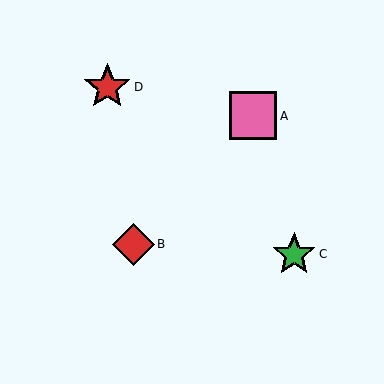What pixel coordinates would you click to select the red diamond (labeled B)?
Click at (133, 244) to select the red diamond B.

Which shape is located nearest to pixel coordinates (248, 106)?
The pink square (labeled A) at (253, 116) is nearest to that location.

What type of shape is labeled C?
Shape C is a green star.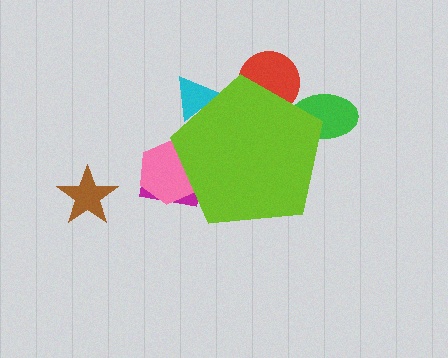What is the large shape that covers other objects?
A lime pentagon.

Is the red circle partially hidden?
Yes, the red circle is partially hidden behind the lime pentagon.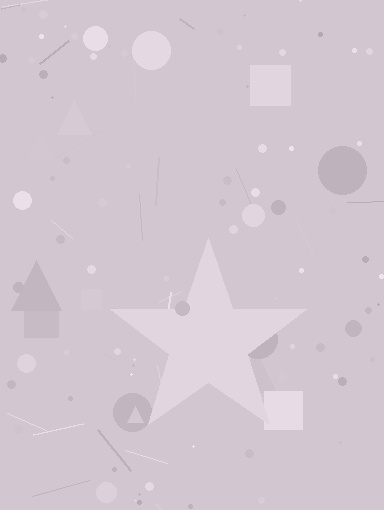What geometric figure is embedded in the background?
A star is embedded in the background.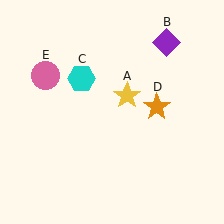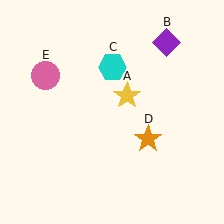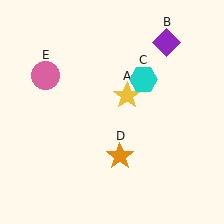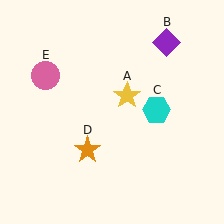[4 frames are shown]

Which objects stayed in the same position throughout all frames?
Yellow star (object A) and purple diamond (object B) and pink circle (object E) remained stationary.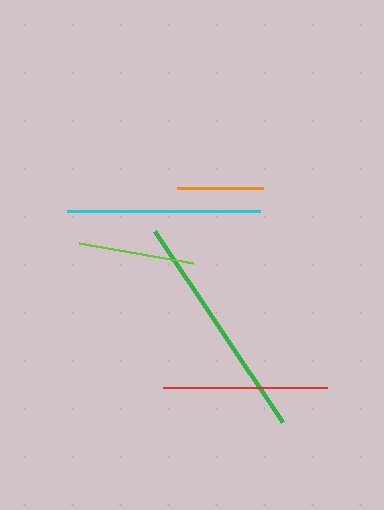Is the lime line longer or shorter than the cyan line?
The cyan line is longer than the lime line.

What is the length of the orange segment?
The orange segment is approximately 86 pixels long.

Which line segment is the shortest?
The orange line is the shortest at approximately 86 pixels.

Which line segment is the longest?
The green line is the longest at approximately 231 pixels.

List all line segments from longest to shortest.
From longest to shortest: green, cyan, red, lime, orange.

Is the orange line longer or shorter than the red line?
The red line is longer than the orange line.